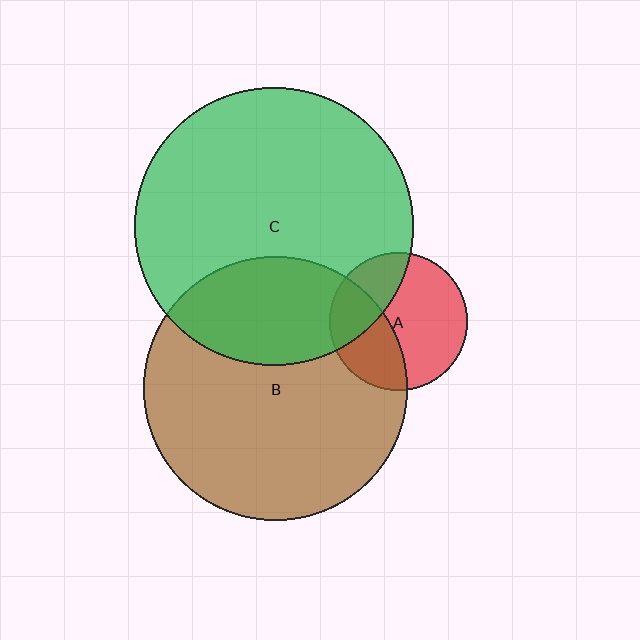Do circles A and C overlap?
Yes.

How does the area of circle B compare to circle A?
Approximately 3.6 times.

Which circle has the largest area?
Circle C (green).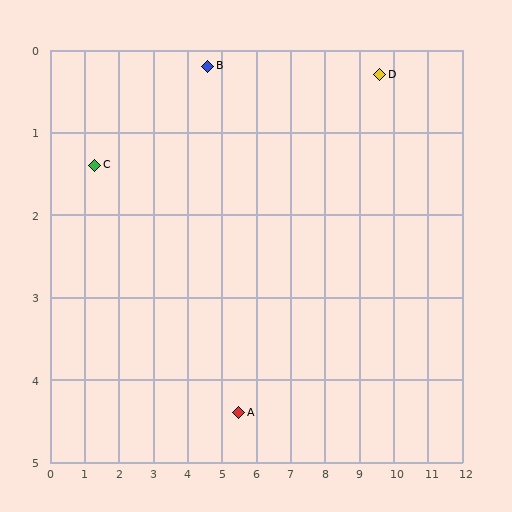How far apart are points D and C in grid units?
Points D and C are about 8.4 grid units apart.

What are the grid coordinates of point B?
Point B is at approximately (4.6, 0.2).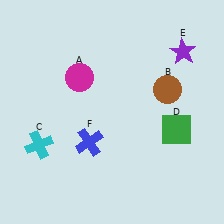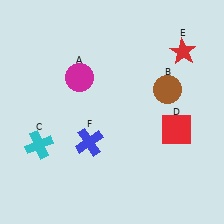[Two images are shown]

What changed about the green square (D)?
In Image 1, D is green. In Image 2, it changed to red.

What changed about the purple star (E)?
In Image 1, E is purple. In Image 2, it changed to red.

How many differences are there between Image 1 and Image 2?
There are 2 differences between the two images.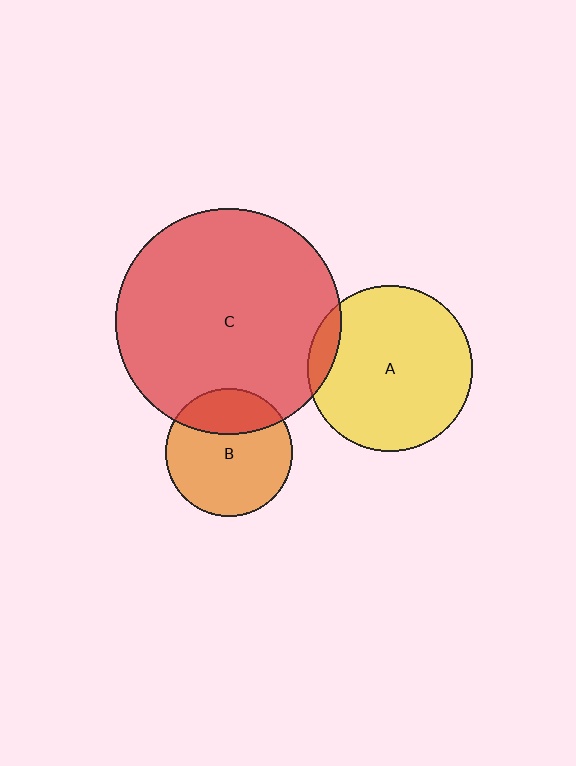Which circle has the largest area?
Circle C (red).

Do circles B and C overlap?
Yes.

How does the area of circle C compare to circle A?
Approximately 1.9 times.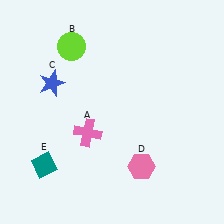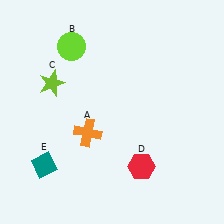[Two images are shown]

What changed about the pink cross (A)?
In Image 1, A is pink. In Image 2, it changed to orange.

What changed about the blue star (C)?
In Image 1, C is blue. In Image 2, it changed to lime.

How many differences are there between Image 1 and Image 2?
There are 3 differences between the two images.